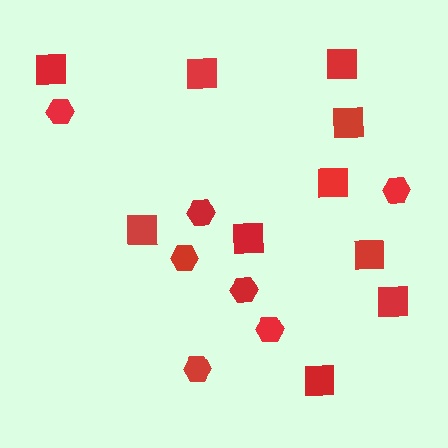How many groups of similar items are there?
There are 2 groups: one group of hexagons (7) and one group of squares (10).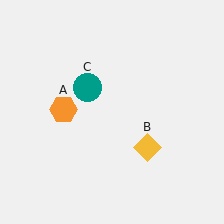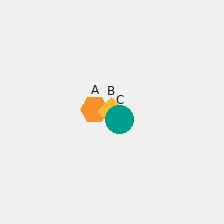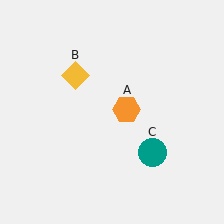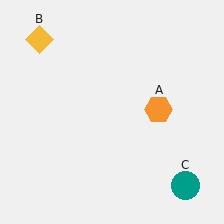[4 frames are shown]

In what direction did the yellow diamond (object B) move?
The yellow diamond (object B) moved up and to the left.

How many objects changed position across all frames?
3 objects changed position: orange hexagon (object A), yellow diamond (object B), teal circle (object C).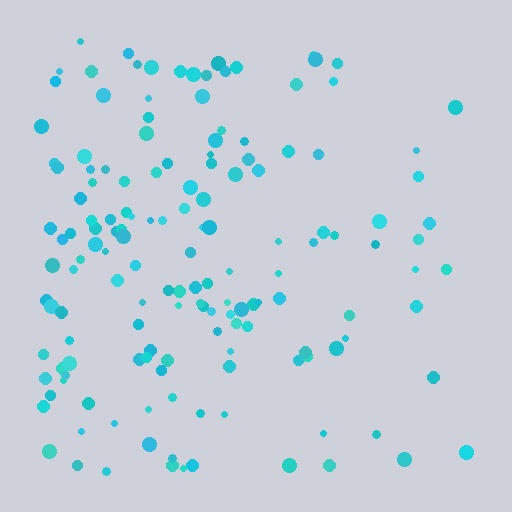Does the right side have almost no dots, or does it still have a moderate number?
Still a moderate number, just noticeably fewer than the left.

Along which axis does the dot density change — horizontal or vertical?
Horizontal.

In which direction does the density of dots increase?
From right to left, with the left side densest.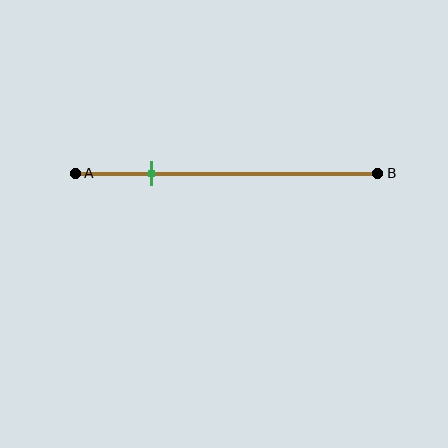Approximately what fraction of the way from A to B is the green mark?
The green mark is approximately 25% of the way from A to B.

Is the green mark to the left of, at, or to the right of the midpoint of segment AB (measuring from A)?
The green mark is to the left of the midpoint of segment AB.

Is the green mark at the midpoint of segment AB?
No, the mark is at about 25% from A, not at the 50% midpoint.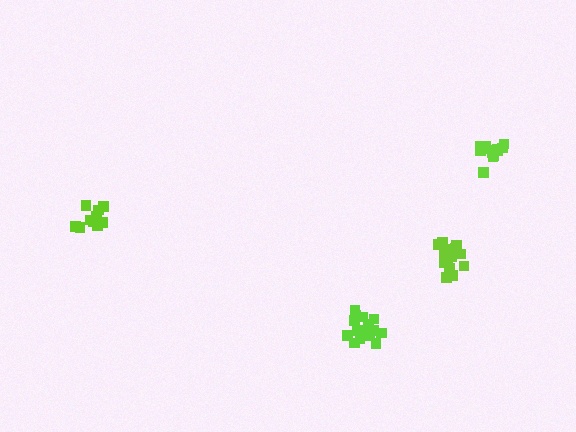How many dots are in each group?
Group 1: 10 dots, Group 2: 16 dots, Group 3: 16 dots, Group 4: 14 dots (56 total).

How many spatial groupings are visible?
There are 4 spatial groupings.